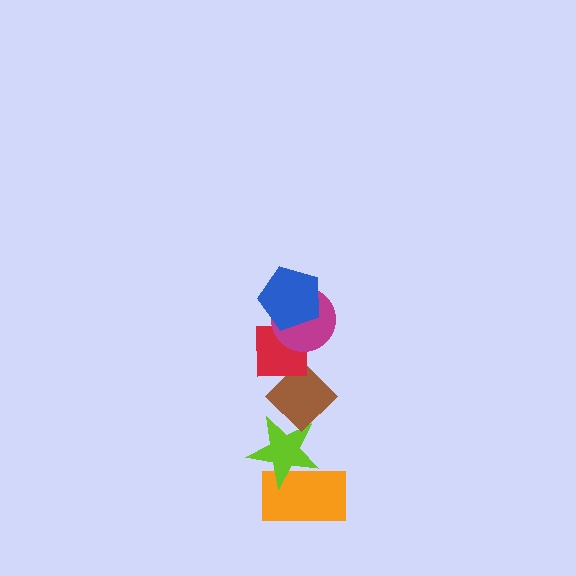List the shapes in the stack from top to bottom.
From top to bottom: the blue pentagon, the magenta circle, the red square, the brown diamond, the lime star, the orange rectangle.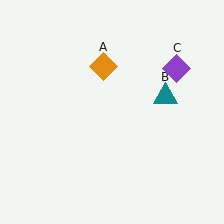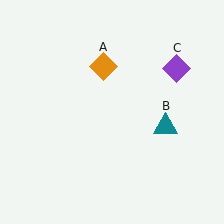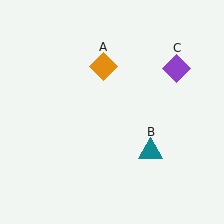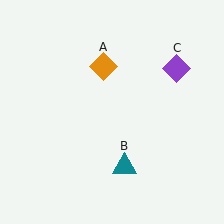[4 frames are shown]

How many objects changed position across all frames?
1 object changed position: teal triangle (object B).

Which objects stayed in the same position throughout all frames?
Orange diamond (object A) and purple diamond (object C) remained stationary.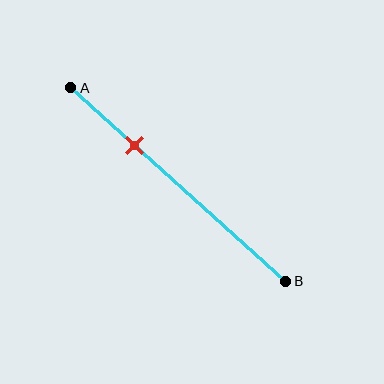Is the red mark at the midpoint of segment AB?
No, the mark is at about 30% from A, not at the 50% midpoint.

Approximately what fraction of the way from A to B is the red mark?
The red mark is approximately 30% of the way from A to B.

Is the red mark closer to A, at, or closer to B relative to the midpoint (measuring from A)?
The red mark is closer to point A than the midpoint of segment AB.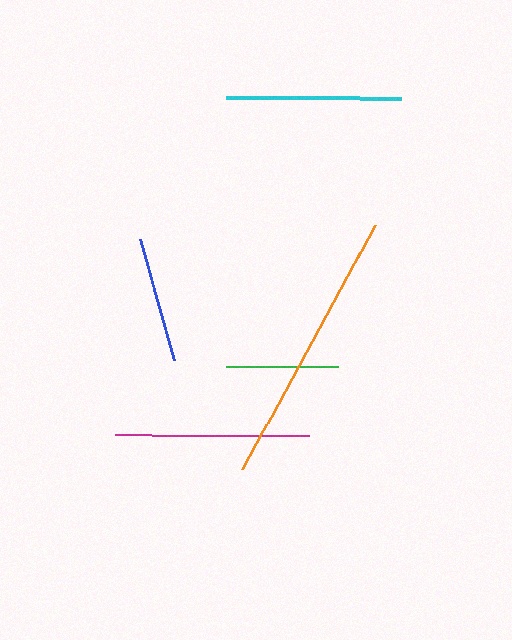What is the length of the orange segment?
The orange segment is approximately 279 pixels long.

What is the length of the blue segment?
The blue segment is approximately 125 pixels long.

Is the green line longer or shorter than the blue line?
The blue line is longer than the green line.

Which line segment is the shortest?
The green line is the shortest at approximately 111 pixels.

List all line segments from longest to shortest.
From longest to shortest: orange, magenta, cyan, blue, green.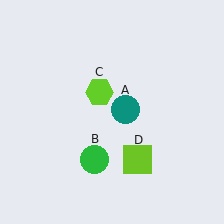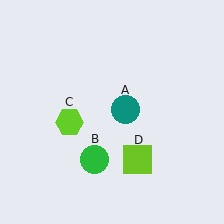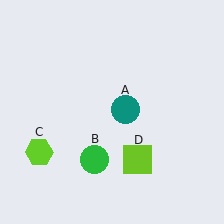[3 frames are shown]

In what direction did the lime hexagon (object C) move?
The lime hexagon (object C) moved down and to the left.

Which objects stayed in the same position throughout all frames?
Teal circle (object A) and green circle (object B) and lime square (object D) remained stationary.